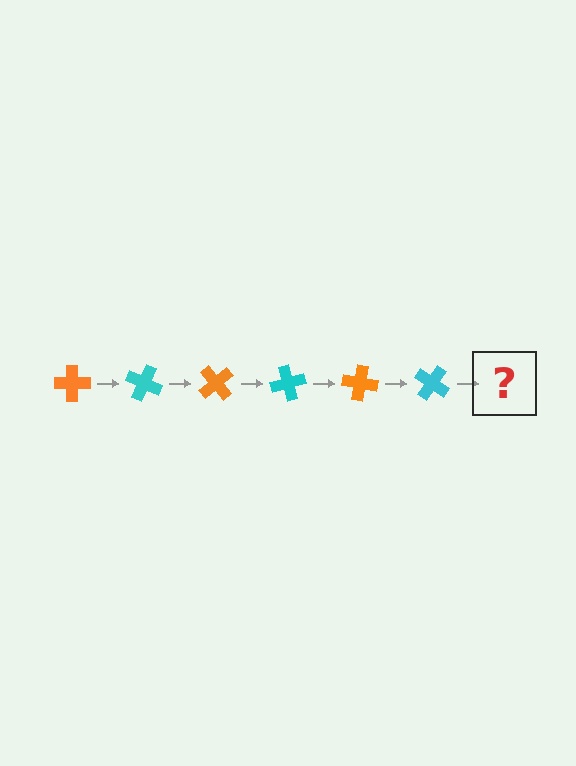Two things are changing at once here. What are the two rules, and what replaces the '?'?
The two rules are that it rotates 25 degrees each step and the color cycles through orange and cyan. The '?' should be an orange cross, rotated 150 degrees from the start.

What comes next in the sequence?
The next element should be an orange cross, rotated 150 degrees from the start.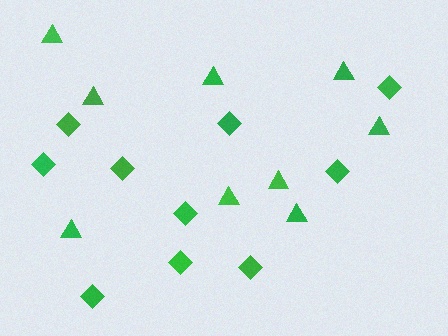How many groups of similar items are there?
There are 2 groups: one group of triangles (9) and one group of diamonds (10).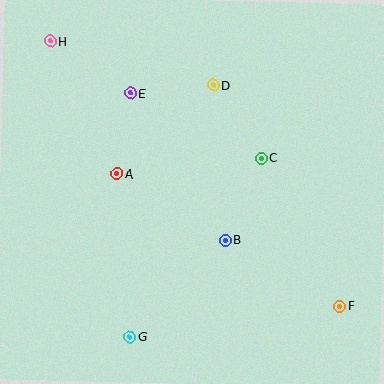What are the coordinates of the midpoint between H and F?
The midpoint between H and F is at (195, 174).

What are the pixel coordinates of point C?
Point C is at (261, 158).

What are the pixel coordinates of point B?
Point B is at (225, 240).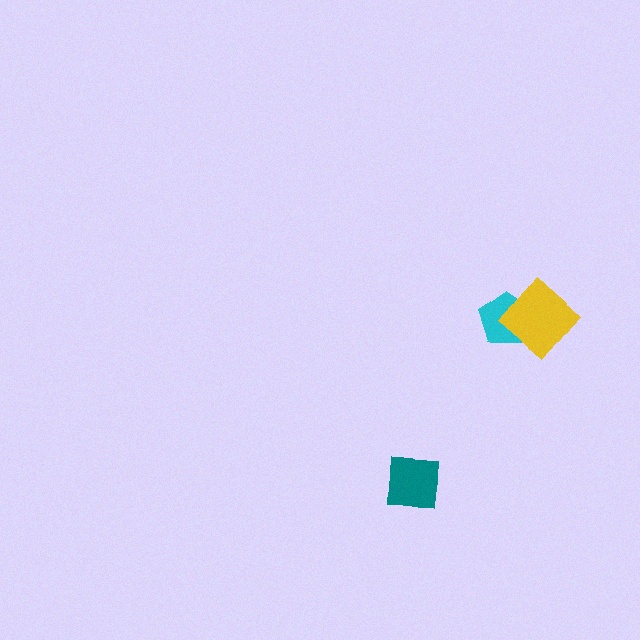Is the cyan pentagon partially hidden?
Yes, it is partially covered by another shape.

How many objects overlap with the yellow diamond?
1 object overlaps with the yellow diamond.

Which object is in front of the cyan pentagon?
The yellow diamond is in front of the cyan pentagon.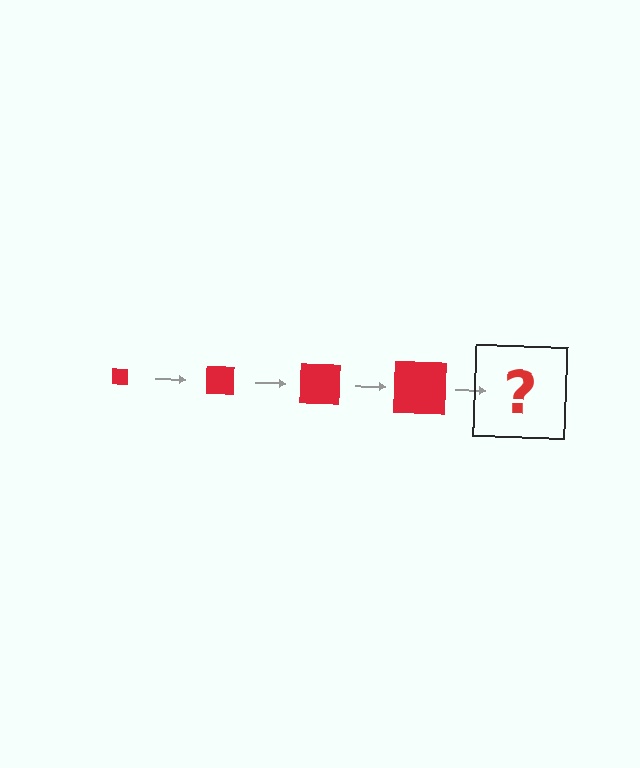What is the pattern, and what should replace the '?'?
The pattern is that the square gets progressively larger each step. The '?' should be a red square, larger than the previous one.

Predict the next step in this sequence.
The next step is a red square, larger than the previous one.